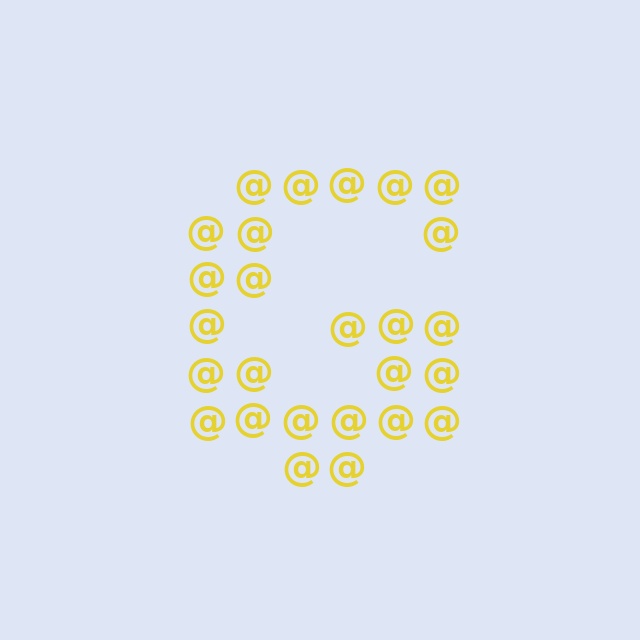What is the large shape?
The large shape is the letter G.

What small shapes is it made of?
It is made of small at signs.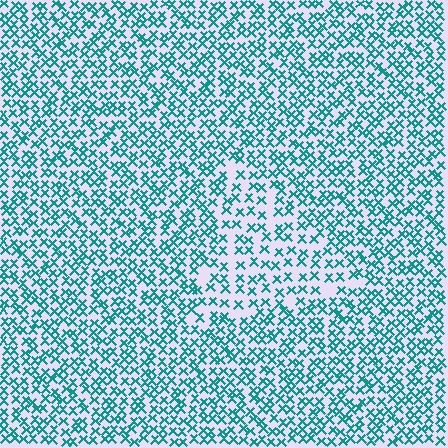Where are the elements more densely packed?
The elements are more densely packed outside the triangle boundary.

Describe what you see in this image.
The image contains small teal elements arranged at two different densities. A triangle-shaped region is visible where the elements are less densely packed than the surrounding area.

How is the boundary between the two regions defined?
The boundary is defined by a change in element density (approximately 1.7x ratio). All elements are the same color, size, and shape.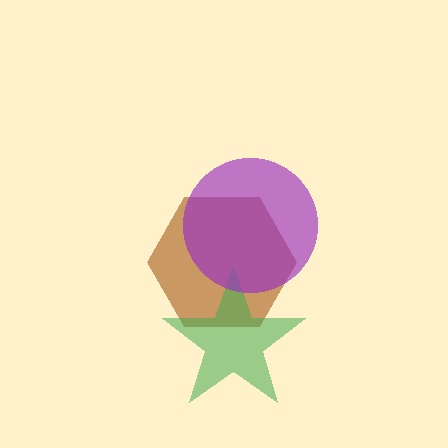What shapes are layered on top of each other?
The layered shapes are: a brown hexagon, a green star, a purple circle.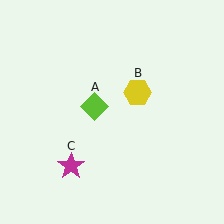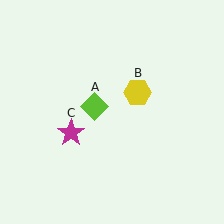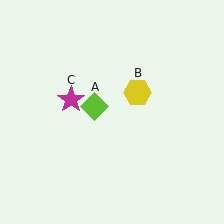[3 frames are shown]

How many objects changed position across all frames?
1 object changed position: magenta star (object C).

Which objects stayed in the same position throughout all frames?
Lime diamond (object A) and yellow hexagon (object B) remained stationary.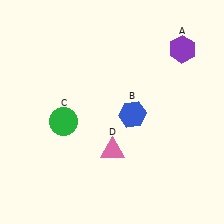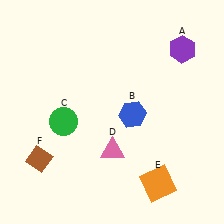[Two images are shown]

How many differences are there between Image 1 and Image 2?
There are 2 differences between the two images.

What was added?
An orange square (E), a brown diamond (F) were added in Image 2.